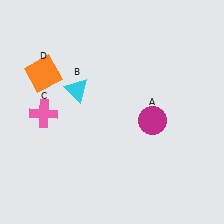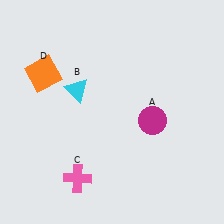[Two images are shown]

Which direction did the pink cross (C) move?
The pink cross (C) moved down.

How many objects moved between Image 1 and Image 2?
1 object moved between the two images.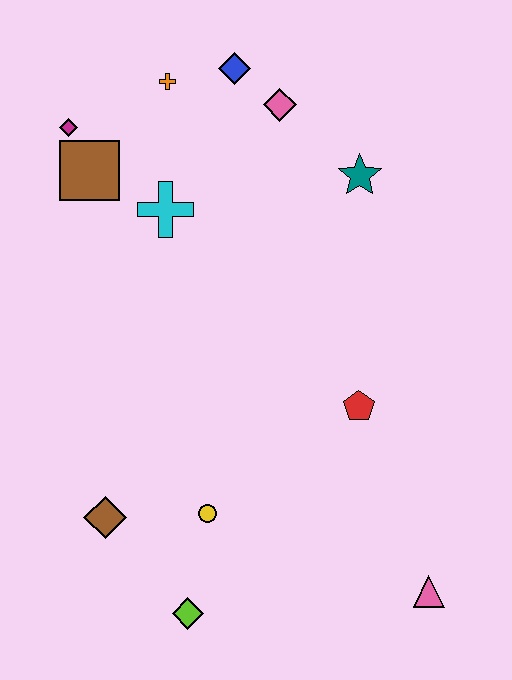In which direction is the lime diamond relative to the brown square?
The lime diamond is below the brown square.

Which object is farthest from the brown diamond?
The blue diamond is farthest from the brown diamond.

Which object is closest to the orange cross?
The blue diamond is closest to the orange cross.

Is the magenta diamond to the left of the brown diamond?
Yes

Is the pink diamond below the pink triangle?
No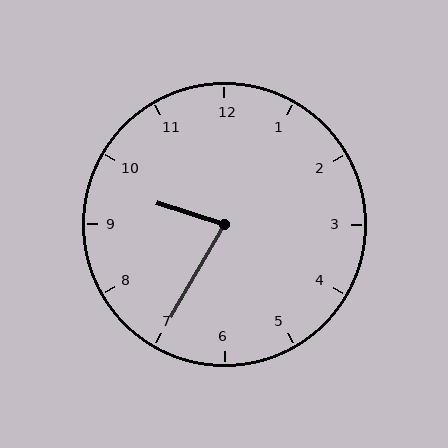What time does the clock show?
9:35.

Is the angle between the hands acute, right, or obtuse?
It is acute.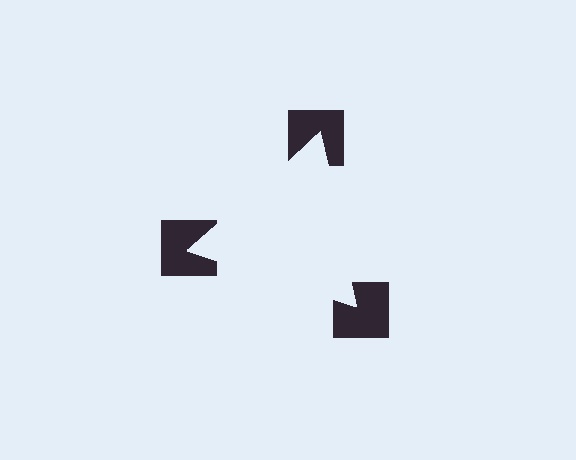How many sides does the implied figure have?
3 sides.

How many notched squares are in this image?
There are 3 — one at each vertex of the illusory triangle.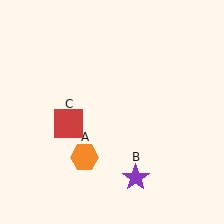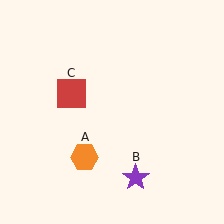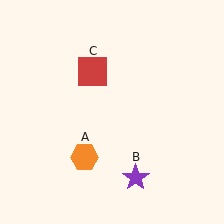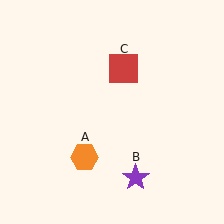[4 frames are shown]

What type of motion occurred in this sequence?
The red square (object C) rotated clockwise around the center of the scene.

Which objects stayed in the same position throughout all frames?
Orange hexagon (object A) and purple star (object B) remained stationary.